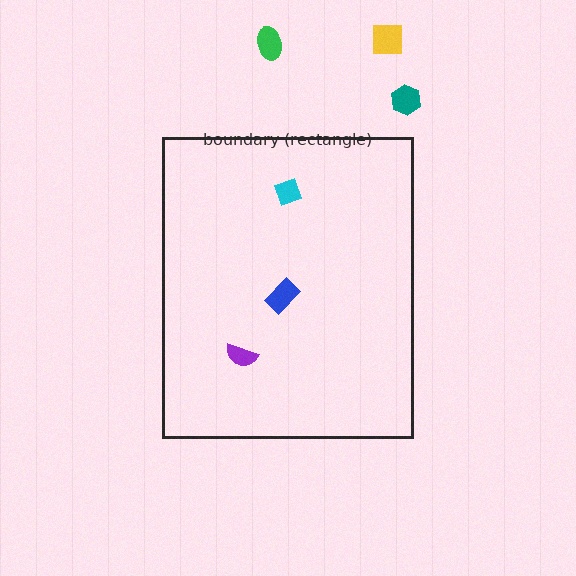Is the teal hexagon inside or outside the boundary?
Outside.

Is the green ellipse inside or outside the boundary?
Outside.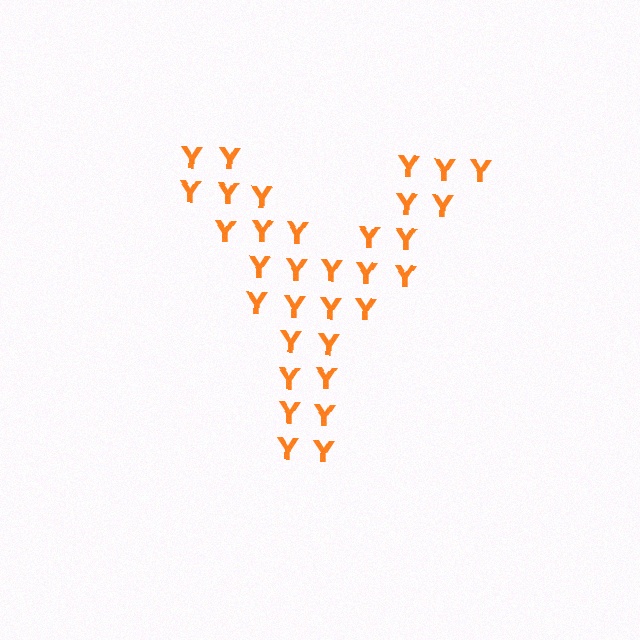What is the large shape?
The large shape is the letter Y.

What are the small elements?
The small elements are letter Y's.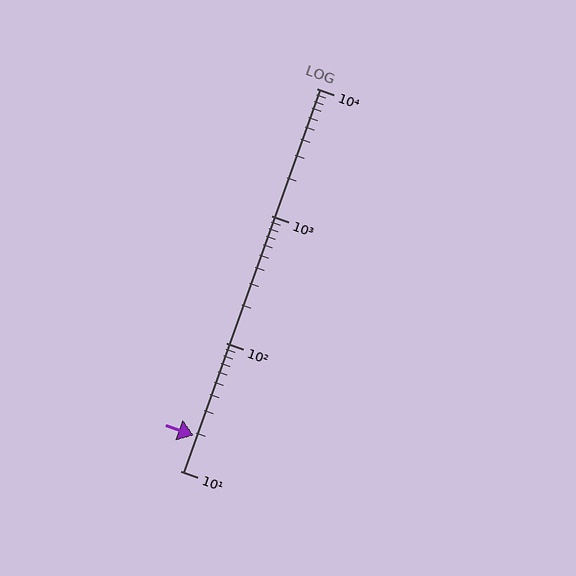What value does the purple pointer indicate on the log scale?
The pointer indicates approximately 19.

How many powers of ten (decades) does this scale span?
The scale spans 3 decades, from 10 to 10000.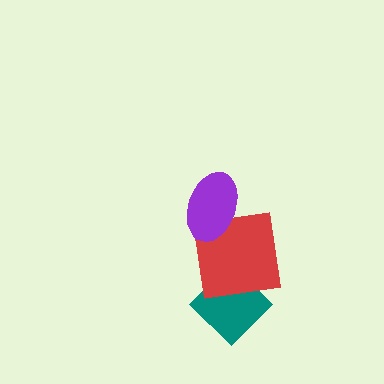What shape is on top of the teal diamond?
The red square is on top of the teal diamond.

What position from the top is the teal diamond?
The teal diamond is 3rd from the top.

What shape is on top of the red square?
The purple ellipse is on top of the red square.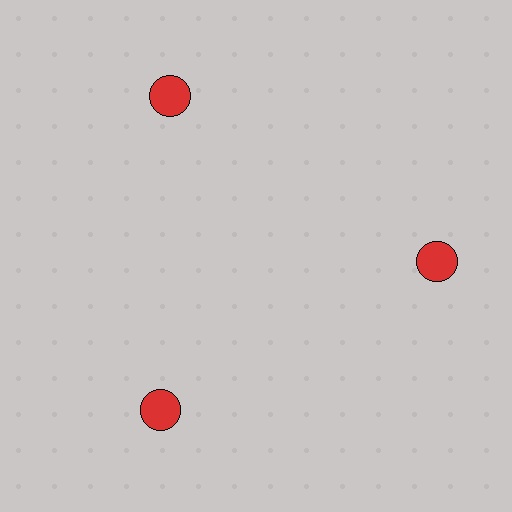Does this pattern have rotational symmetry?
Yes, this pattern has 3-fold rotational symmetry. It looks the same after rotating 120 degrees around the center.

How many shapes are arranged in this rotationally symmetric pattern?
There are 3 shapes, arranged in 3 groups of 1.